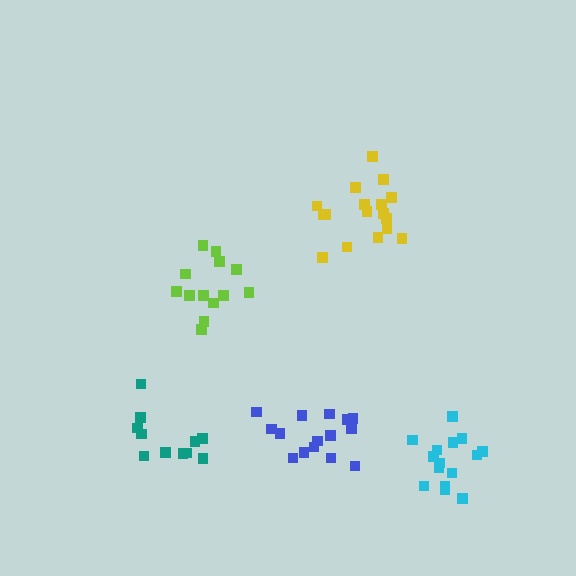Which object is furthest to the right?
The cyan cluster is rightmost.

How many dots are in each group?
Group 1: 17 dots, Group 2: 13 dots, Group 3: 15 dots, Group 4: 11 dots, Group 5: 15 dots (71 total).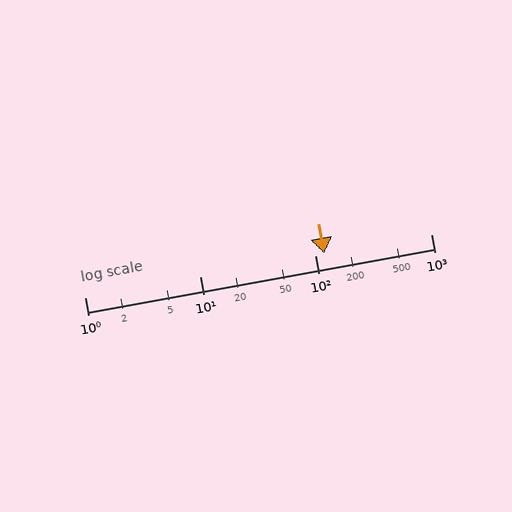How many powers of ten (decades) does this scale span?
The scale spans 3 decades, from 1 to 1000.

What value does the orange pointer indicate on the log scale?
The pointer indicates approximately 120.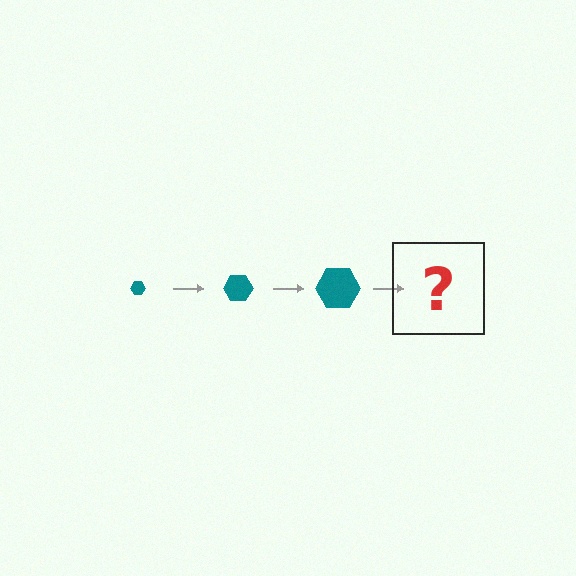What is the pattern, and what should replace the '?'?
The pattern is that the hexagon gets progressively larger each step. The '?' should be a teal hexagon, larger than the previous one.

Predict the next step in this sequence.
The next step is a teal hexagon, larger than the previous one.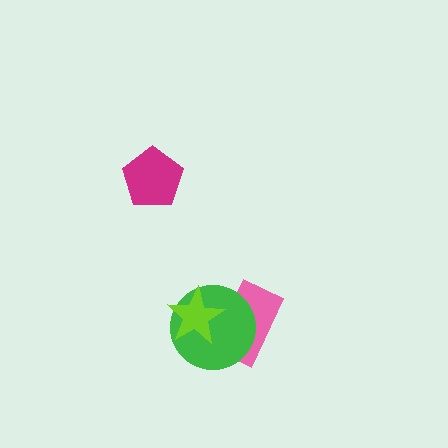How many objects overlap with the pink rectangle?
2 objects overlap with the pink rectangle.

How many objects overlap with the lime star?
2 objects overlap with the lime star.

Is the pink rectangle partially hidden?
Yes, it is partially covered by another shape.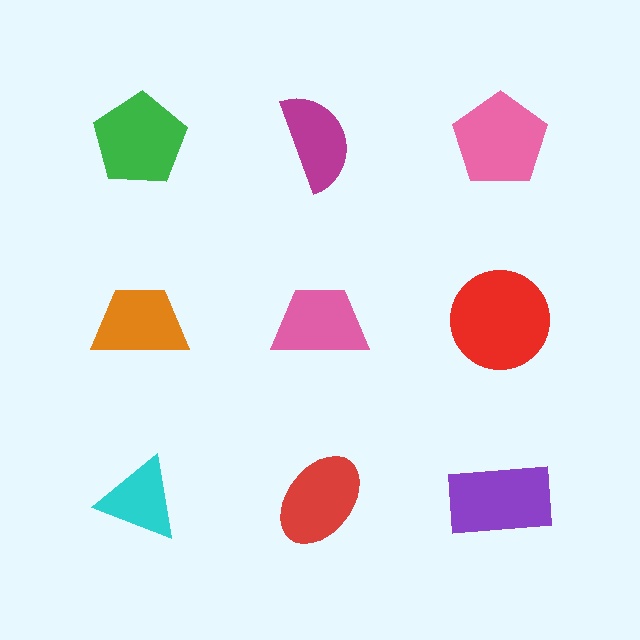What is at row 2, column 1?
An orange trapezoid.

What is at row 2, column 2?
A pink trapezoid.